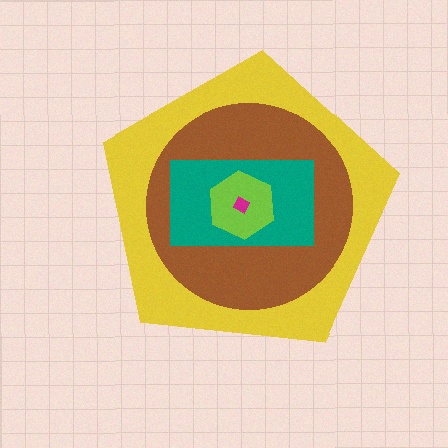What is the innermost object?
The magenta diamond.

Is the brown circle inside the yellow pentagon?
Yes.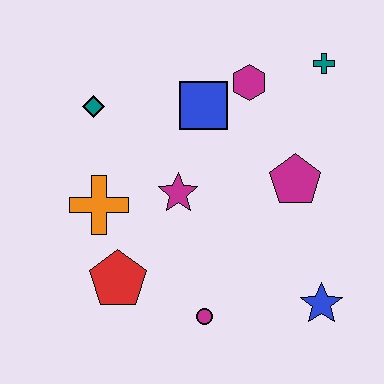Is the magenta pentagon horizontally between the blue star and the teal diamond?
Yes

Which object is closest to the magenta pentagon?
The magenta hexagon is closest to the magenta pentagon.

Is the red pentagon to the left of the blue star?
Yes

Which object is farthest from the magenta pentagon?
The teal diamond is farthest from the magenta pentagon.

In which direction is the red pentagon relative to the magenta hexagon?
The red pentagon is below the magenta hexagon.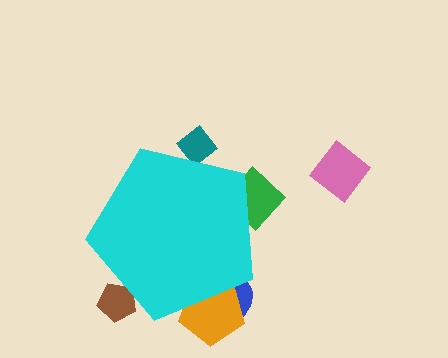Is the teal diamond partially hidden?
Yes, the teal diamond is partially hidden behind the cyan pentagon.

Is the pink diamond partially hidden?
No, the pink diamond is fully visible.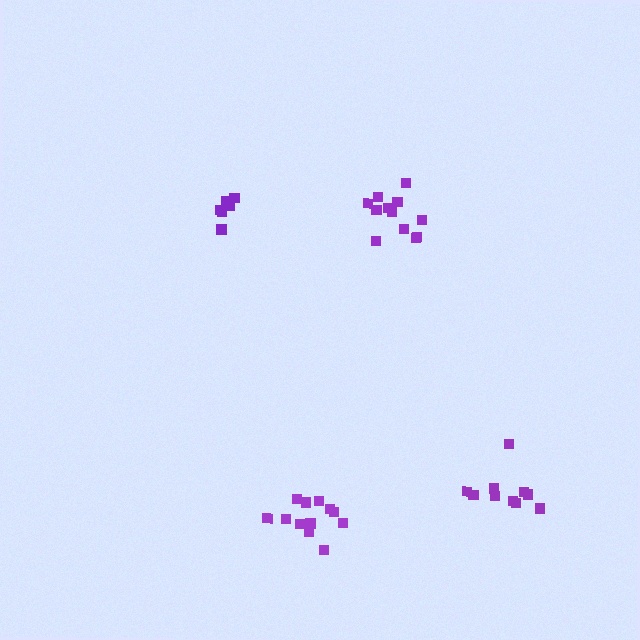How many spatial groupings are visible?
There are 4 spatial groupings.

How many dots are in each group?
Group 1: 10 dots, Group 2: 6 dots, Group 3: 12 dots, Group 4: 12 dots (40 total).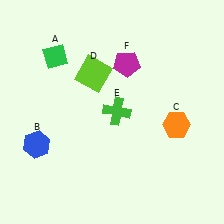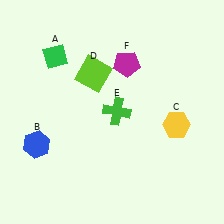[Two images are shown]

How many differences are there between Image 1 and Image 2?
There is 1 difference between the two images.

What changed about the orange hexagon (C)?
In Image 1, C is orange. In Image 2, it changed to yellow.